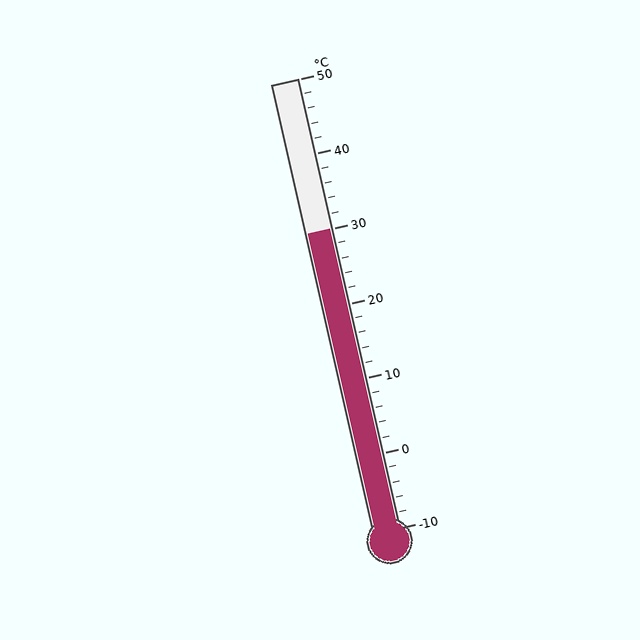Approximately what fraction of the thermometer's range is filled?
The thermometer is filled to approximately 65% of its range.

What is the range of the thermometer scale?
The thermometer scale ranges from -10°C to 50°C.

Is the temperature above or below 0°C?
The temperature is above 0°C.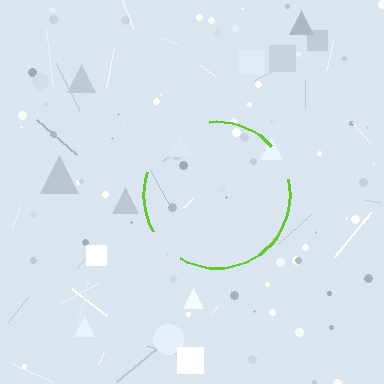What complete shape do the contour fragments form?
The contour fragments form a circle.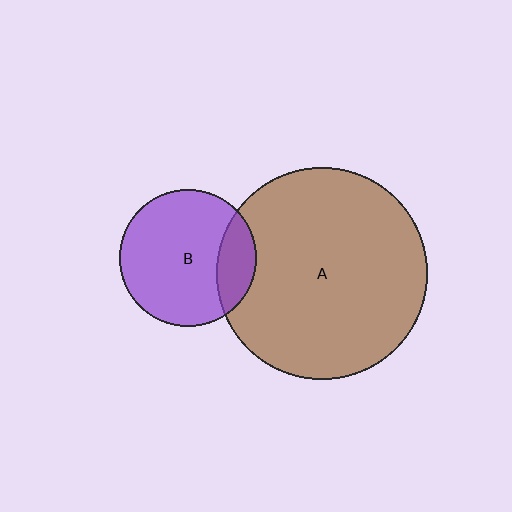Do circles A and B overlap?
Yes.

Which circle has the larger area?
Circle A (brown).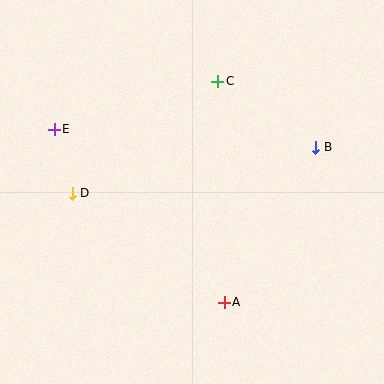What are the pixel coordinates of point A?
Point A is at (224, 302).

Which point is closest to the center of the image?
Point C at (218, 81) is closest to the center.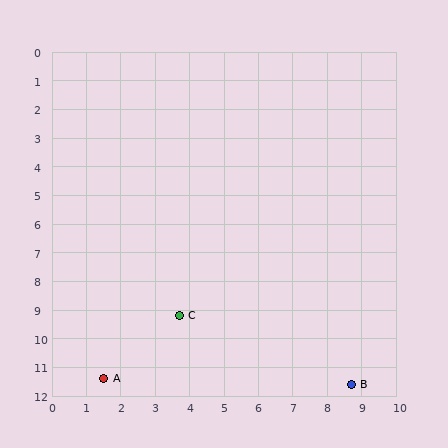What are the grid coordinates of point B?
Point B is at approximately (8.7, 11.6).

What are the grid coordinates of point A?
Point A is at approximately (1.5, 11.4).